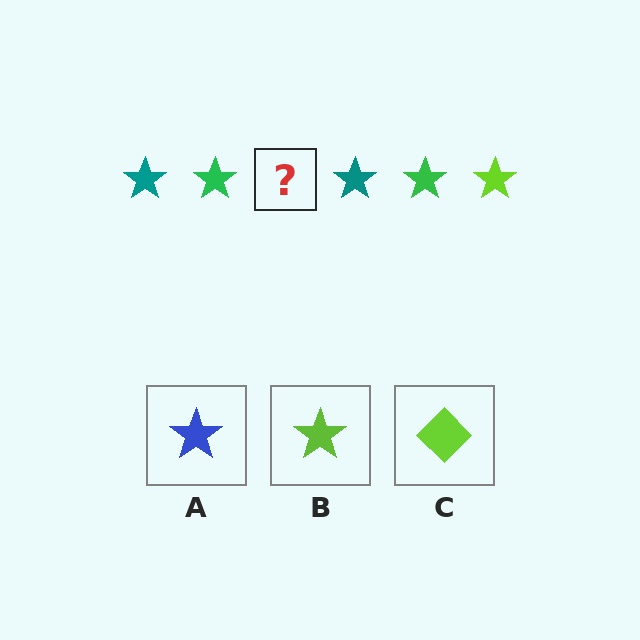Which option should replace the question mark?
Option B.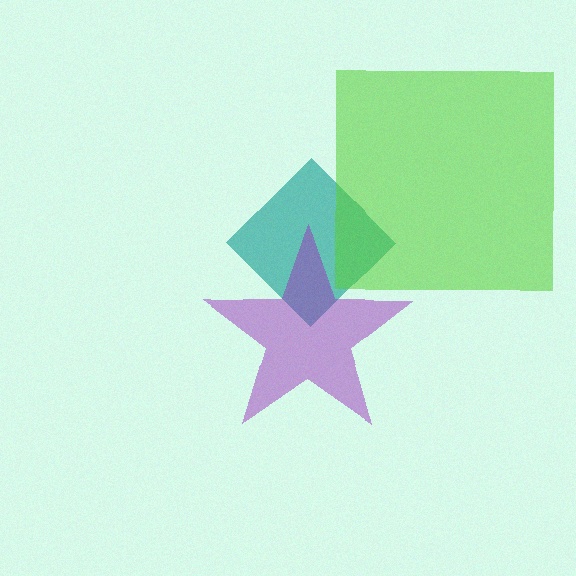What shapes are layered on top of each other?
The layered shapes are: a teal diamond, a purple star, a lime square.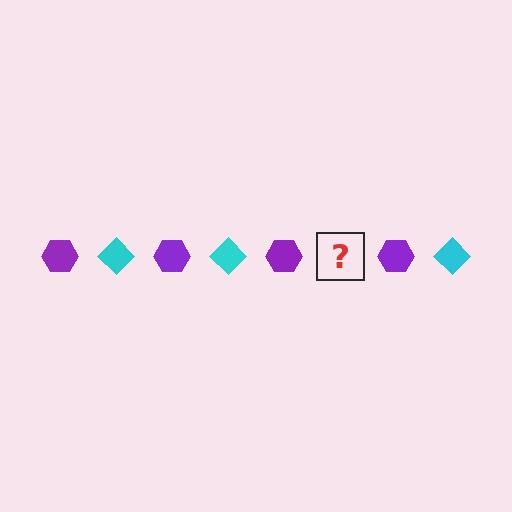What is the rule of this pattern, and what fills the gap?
The rule is that the pattern alternates between purple hexagon and cyan diamond. The gap should be filled with a cyan diamond.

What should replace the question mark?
The question mark should be replaced with a cyan diamond.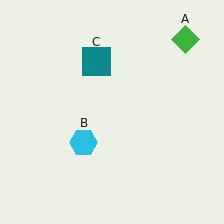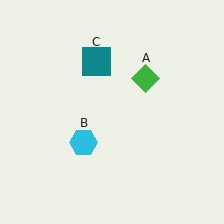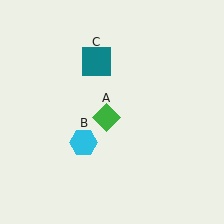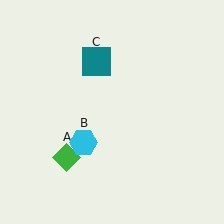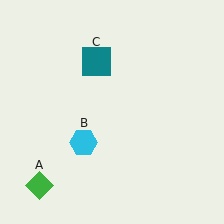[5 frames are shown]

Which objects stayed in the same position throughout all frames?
Cyan hexagon (object B) and teal square (object C) remained stationary.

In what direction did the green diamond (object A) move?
The green diamond (object A) moved down and to the left.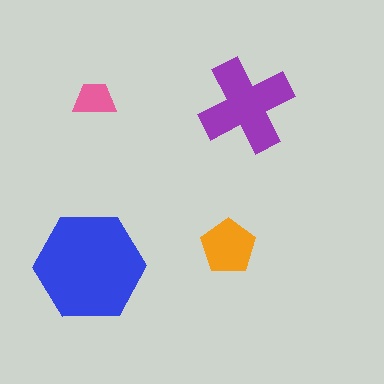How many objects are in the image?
There are 4 objects in the image.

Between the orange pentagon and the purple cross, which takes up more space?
The purple cross.